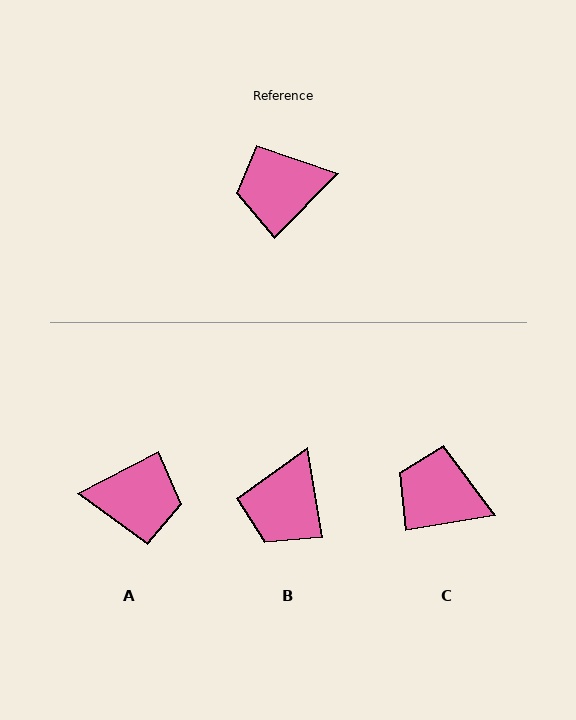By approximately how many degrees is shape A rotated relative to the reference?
Approximately 163 degrees counter-clockwise.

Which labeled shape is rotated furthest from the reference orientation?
A, about 163 degrees away.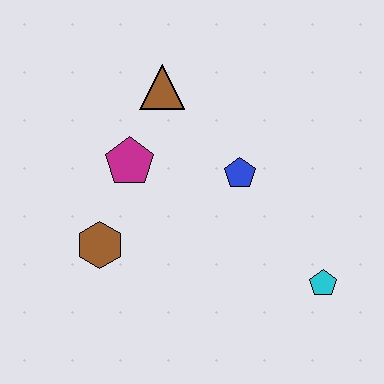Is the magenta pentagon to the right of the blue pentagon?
No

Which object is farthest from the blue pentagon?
The brown hexagon is farthest from the blue pentagon.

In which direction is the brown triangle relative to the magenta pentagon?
The brown triangle is above the magenta pentagon.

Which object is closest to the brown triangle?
The magenta pentagon is closest to the brown triangle.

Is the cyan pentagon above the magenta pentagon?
No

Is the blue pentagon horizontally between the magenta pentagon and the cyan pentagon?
Yes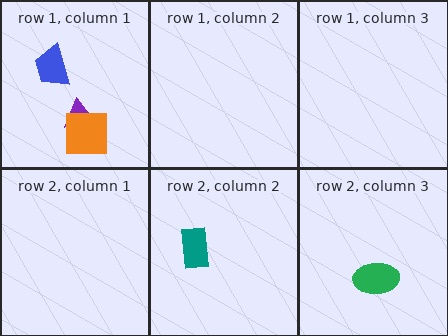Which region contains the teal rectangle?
The row 2, column 2 region.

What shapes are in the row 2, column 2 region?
The teal rectangle.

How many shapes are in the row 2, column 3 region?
1.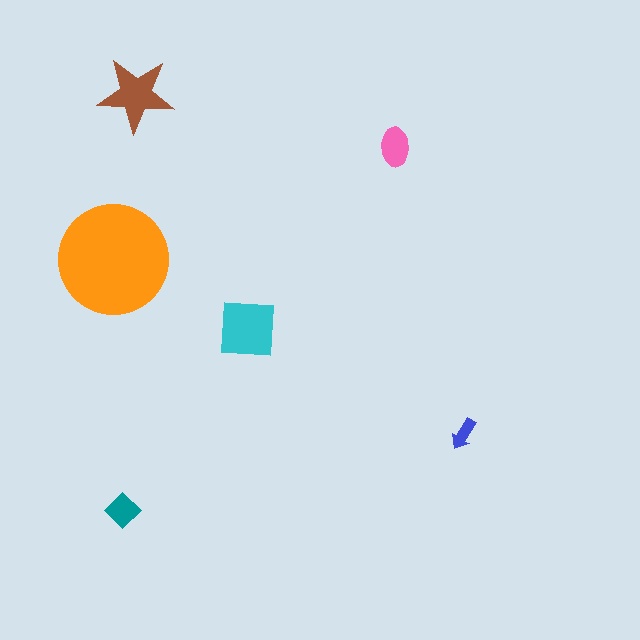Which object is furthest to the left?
The orange circle is leftmost.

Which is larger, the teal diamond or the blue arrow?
The teal diamond.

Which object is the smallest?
The blue arrow.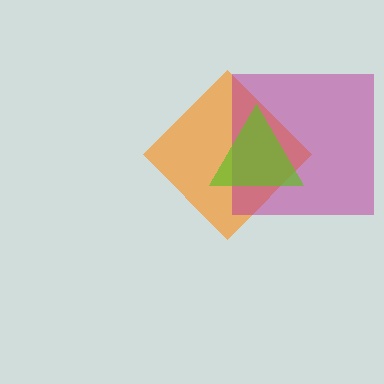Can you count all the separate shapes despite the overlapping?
Yes, there are 3 separate shapes.